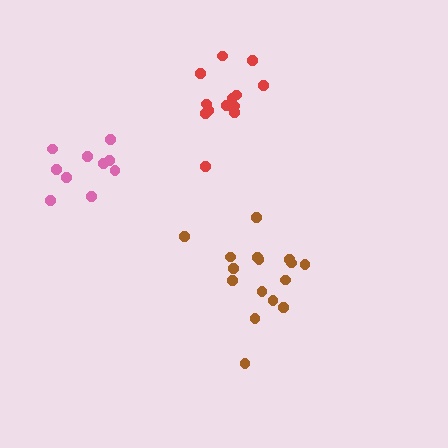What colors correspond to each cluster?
The clusters are colored: brown, pink, red.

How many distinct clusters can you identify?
There are 3 distinct clusters.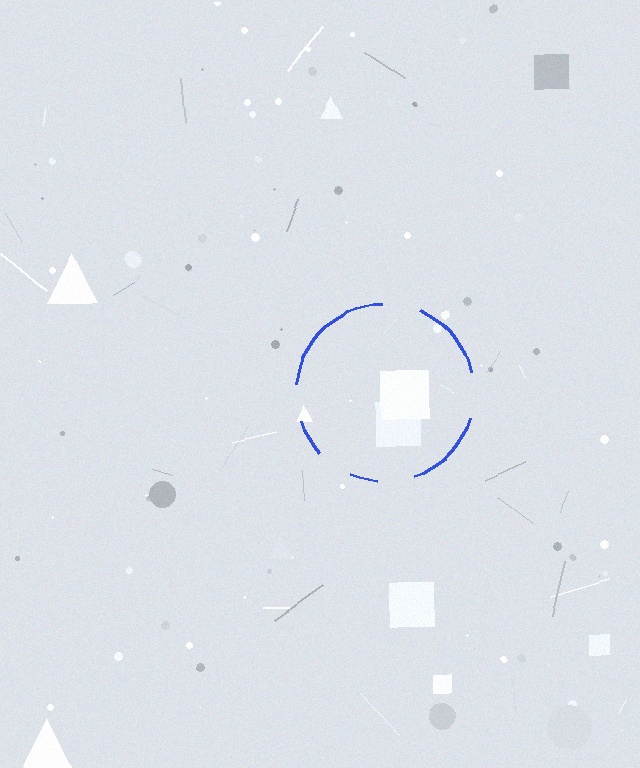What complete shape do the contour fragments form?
The contour fragments form a circle.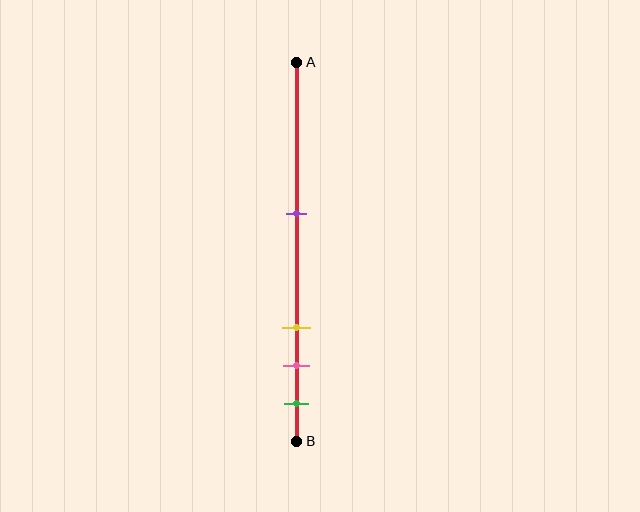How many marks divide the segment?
There are 4 marks dividing the segment.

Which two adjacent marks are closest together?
The pink and green marks are the closest adjacent pair.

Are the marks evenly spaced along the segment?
No, the marks are not evenly spaced.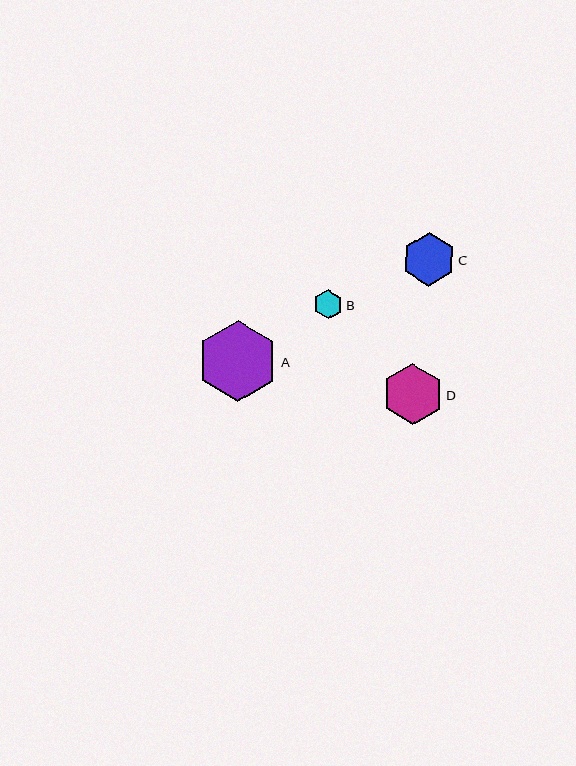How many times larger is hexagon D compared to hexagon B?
Hexagon D is approximately 2.1 times the size of hexagon B.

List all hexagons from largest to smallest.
From largest to smallest: A, D, C, B.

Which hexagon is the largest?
Hexagon A is the largest with a size of approximately 81 pixels.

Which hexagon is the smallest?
Hexagon B is the smallest with a size of approximately 29 pixels.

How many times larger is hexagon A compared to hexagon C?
Hexagon A is approximately 1.5 times the size of hexagon C.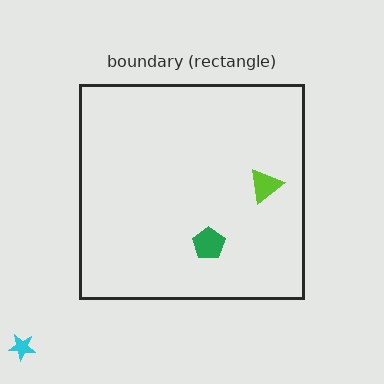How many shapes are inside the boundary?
2 inside, 1 outside.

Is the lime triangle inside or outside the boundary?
Inside.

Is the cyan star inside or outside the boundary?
Outside.